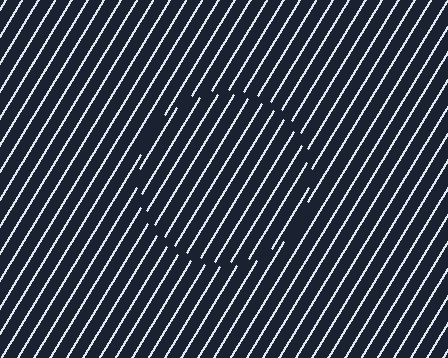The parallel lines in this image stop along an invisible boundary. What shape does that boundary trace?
An illusory circle. The interior of the shape contains the same grating, shifted by half a period — the contour is defined by the phase discontinuity where line-ends from the inner and outer gratings abut.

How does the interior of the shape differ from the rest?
The interior of the shape contains the same grating, shifted by half a period — the contour is defined by the phase discontinuity where line-ends from the inner and outer gratings abut.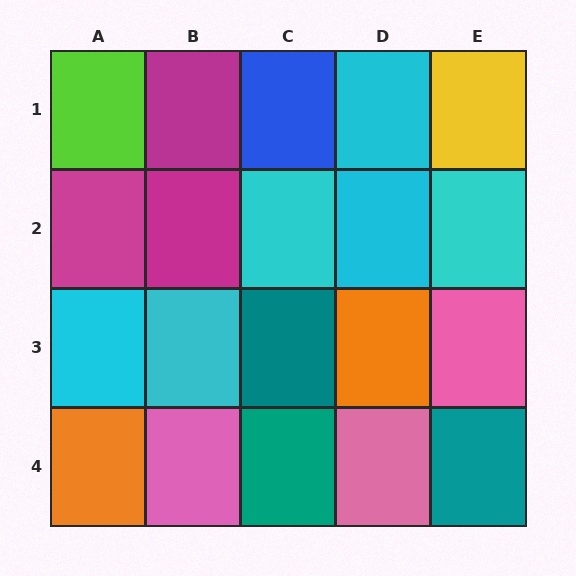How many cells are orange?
2 cells are orange.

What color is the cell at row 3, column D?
Orange.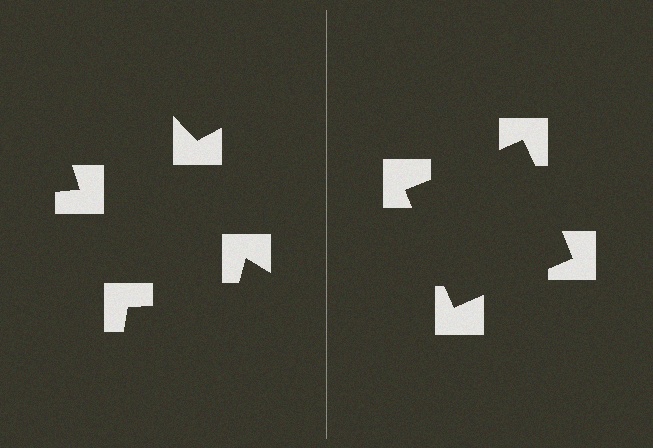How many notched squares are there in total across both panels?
8 — 4 on each side.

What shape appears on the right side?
An illusory square.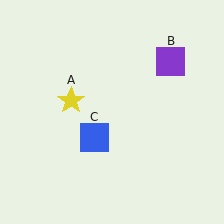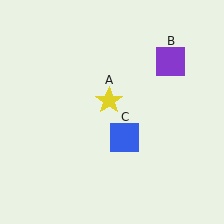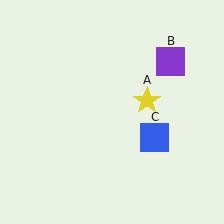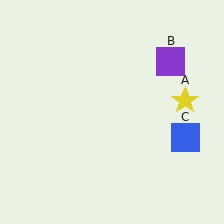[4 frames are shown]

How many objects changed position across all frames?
2 objects changed position: yellow star (object A), blue square (object C).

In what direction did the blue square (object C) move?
The blue square (object C) moved right.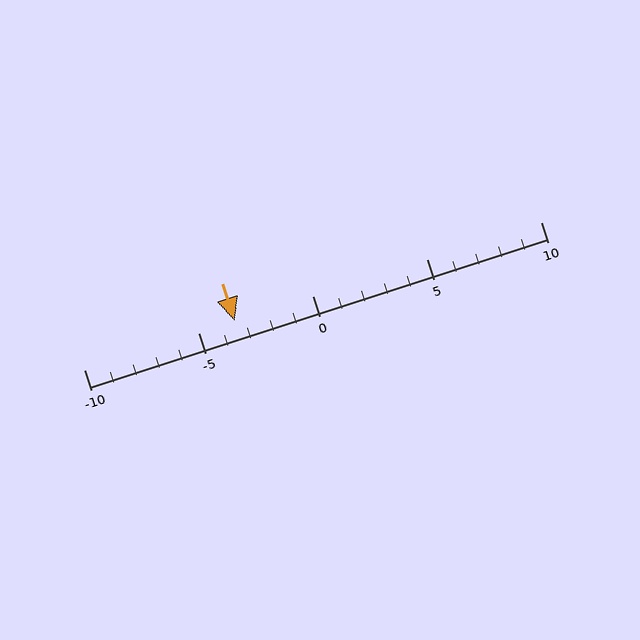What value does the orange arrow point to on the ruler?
The orange arrow points to approximately -3.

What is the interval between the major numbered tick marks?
The major tick marks are spaced 5 units apart.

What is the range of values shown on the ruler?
The ruler shows values from -10 to 10.